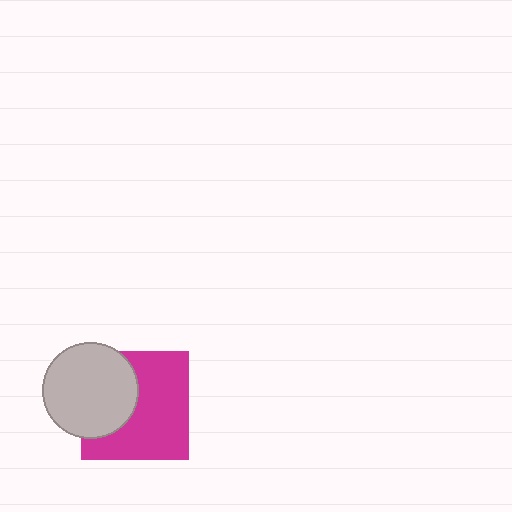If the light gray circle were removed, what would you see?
You would see the complete magenta square.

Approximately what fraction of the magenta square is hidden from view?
Roughly 37% of the magenta square is hidden behind the light gray circle.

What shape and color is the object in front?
The object in front is a light gray circle.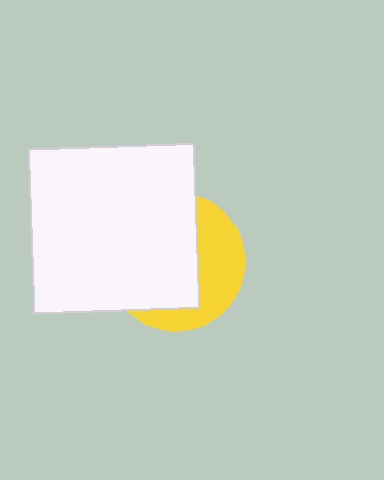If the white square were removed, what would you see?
You would see the complete yellow circle.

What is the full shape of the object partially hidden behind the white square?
The partially hidden object is a yellow circle.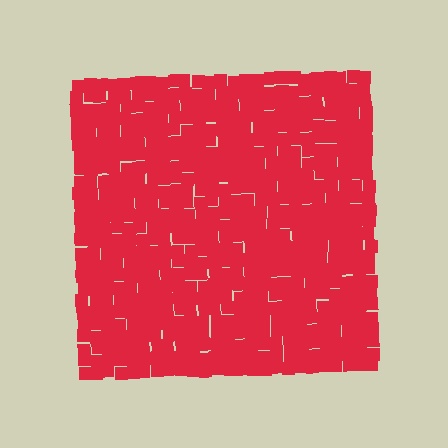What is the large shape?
The large shape is a square.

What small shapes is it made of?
It is made of small squares.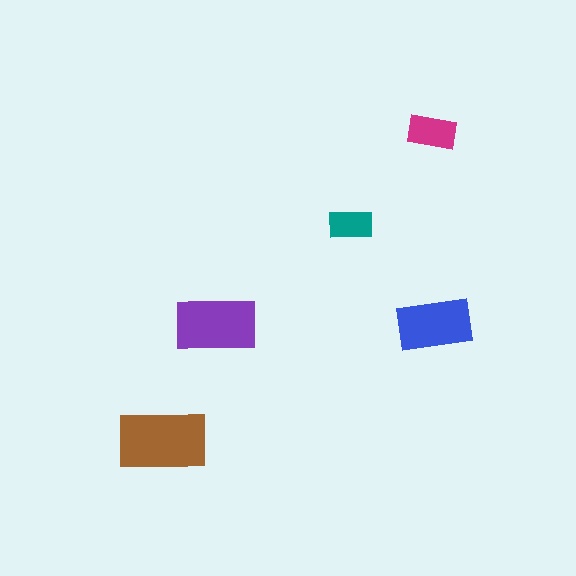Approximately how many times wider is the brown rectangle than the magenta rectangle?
About 2 times wider.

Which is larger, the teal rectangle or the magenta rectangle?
The magenta one.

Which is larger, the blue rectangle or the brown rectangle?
The brown one.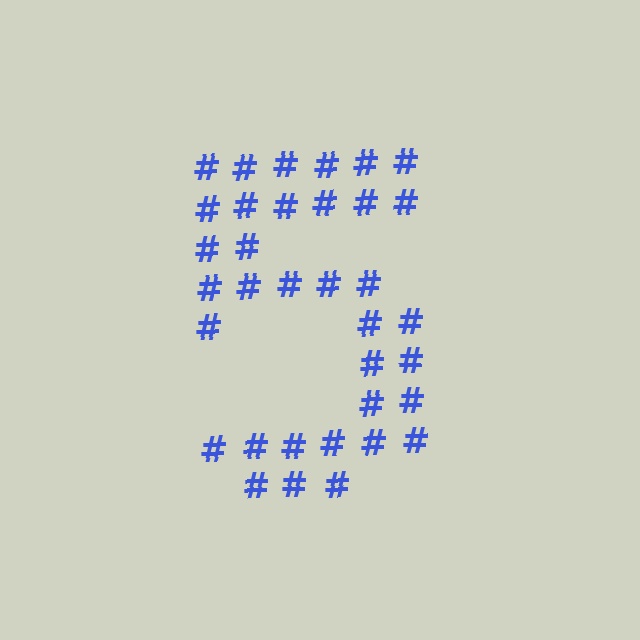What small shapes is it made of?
It is made of small hash symbols.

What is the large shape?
The large shape is the digit 5.